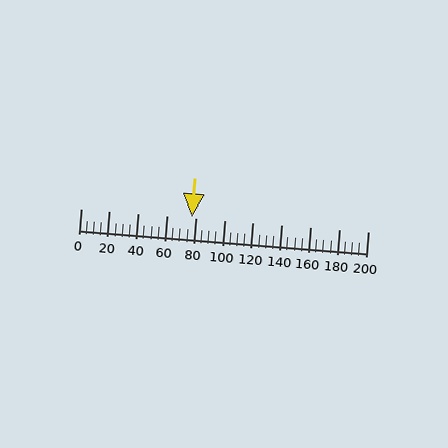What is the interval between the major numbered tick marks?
The major tick marks are spaced 20 units apart.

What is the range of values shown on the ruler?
The ruler shows values from 0 to 200.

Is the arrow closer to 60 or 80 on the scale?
The arrow is closer to 80.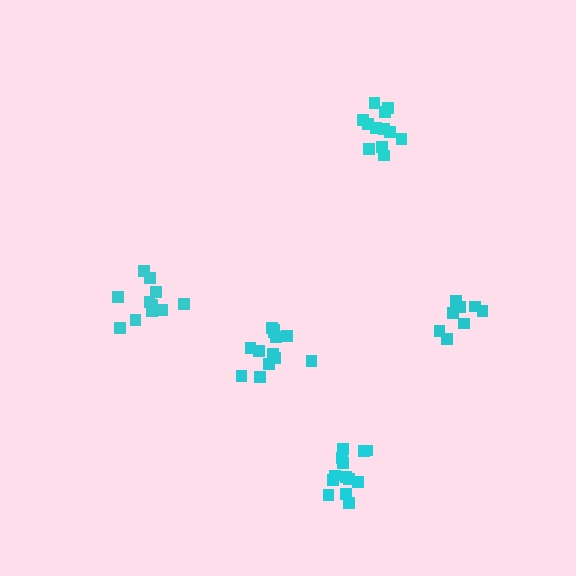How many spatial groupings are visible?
There are 5 spatial groupings.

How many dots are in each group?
Group 1: 11 dots, Group 2: 13 dots, Group 3: 12 dots, Group 4: 13 dots, Group 5: 8 dots (57 total).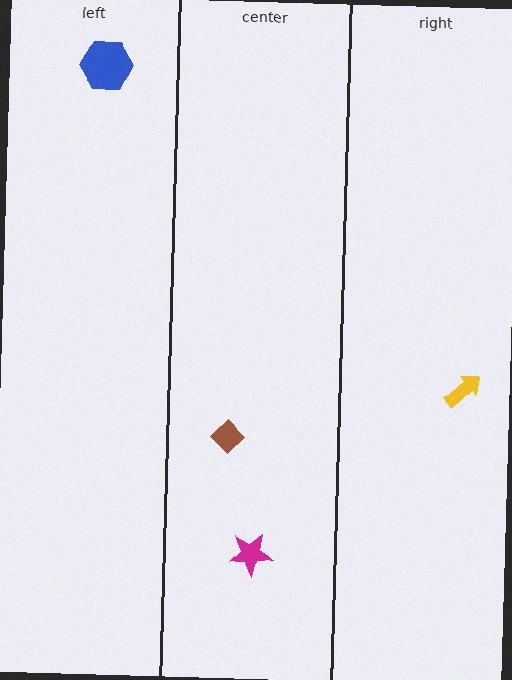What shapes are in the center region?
The magenta star, the brown diamond.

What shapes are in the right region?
The yellow arrow.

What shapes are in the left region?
The blue hexagon.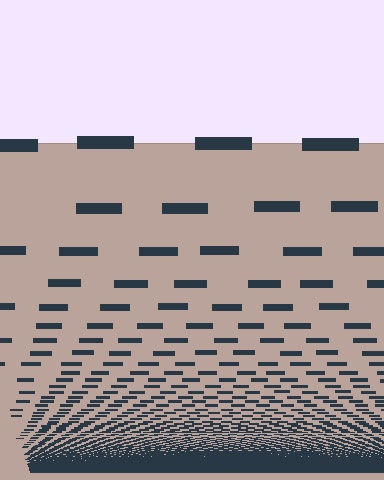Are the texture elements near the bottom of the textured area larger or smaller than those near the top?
Smaller. The gradient is inverted — elements near the bottom are smaller and denser.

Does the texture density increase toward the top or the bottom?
Density increases toward the bottom.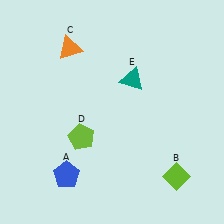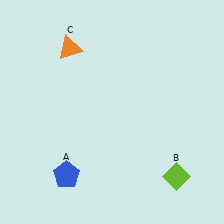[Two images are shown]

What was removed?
The teal triangle (E), the lime pentagon (D) were removed in Image 2.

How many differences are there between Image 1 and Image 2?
There are 2 differences between the two images.